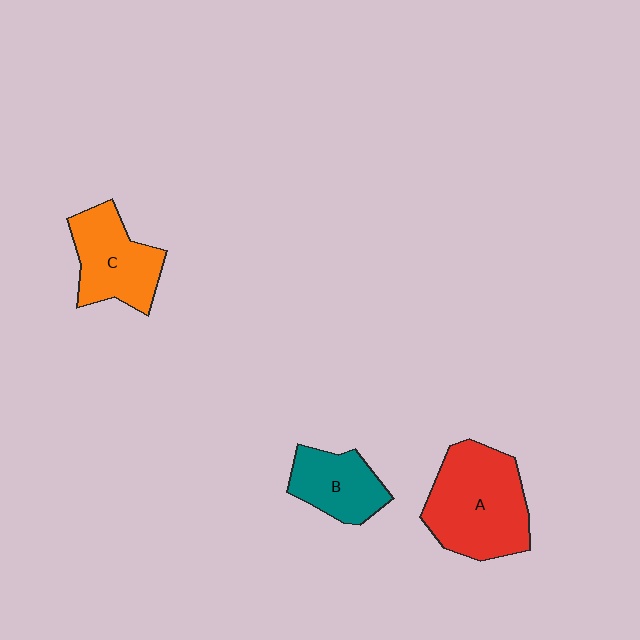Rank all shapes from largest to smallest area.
From largest to smallest: A (red), C (orange), B (teal).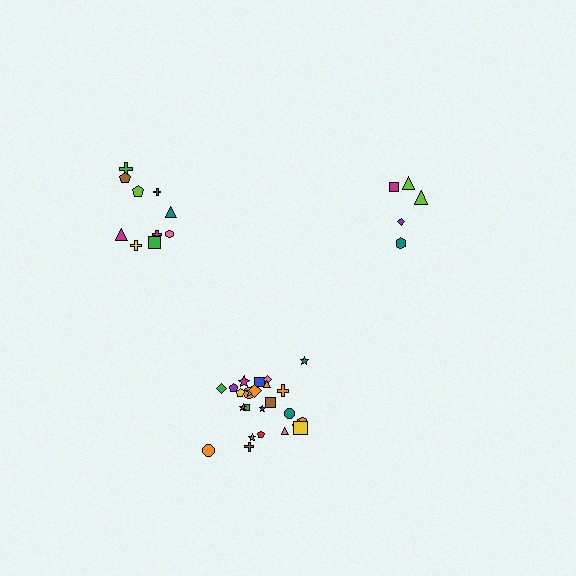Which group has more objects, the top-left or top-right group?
The top-left group.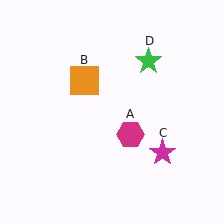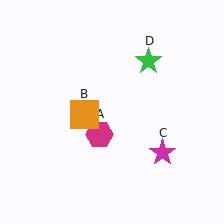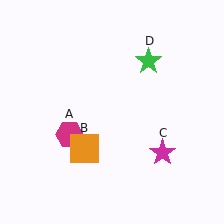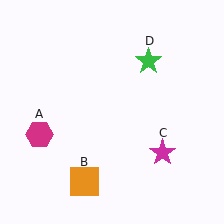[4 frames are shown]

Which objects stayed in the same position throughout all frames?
Magenta star (object C) and green star (object D) remained stationary.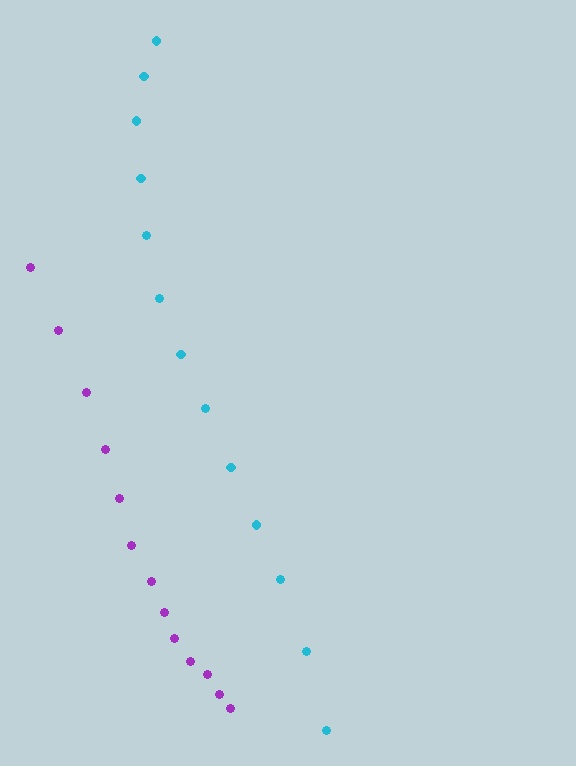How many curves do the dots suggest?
There are 2 distinct paths.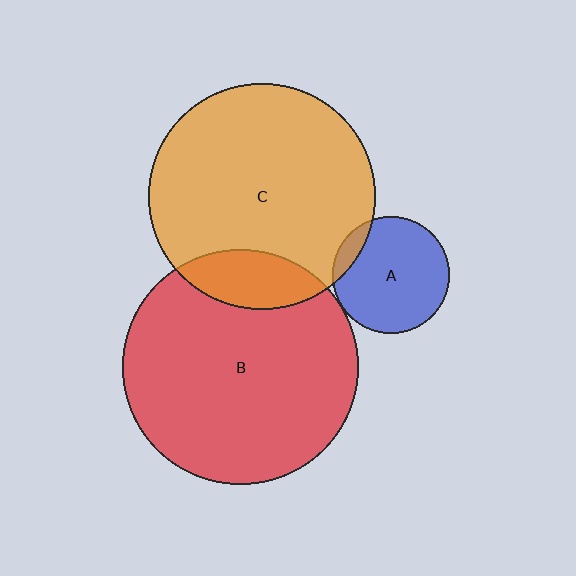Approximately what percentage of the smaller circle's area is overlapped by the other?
Approximately 5%.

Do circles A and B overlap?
Yes.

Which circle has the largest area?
Circle B (red).